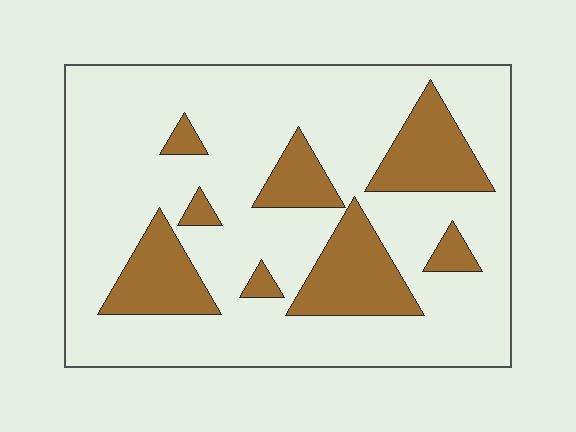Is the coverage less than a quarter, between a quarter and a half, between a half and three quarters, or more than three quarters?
Less than a quarter.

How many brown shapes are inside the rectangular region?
8.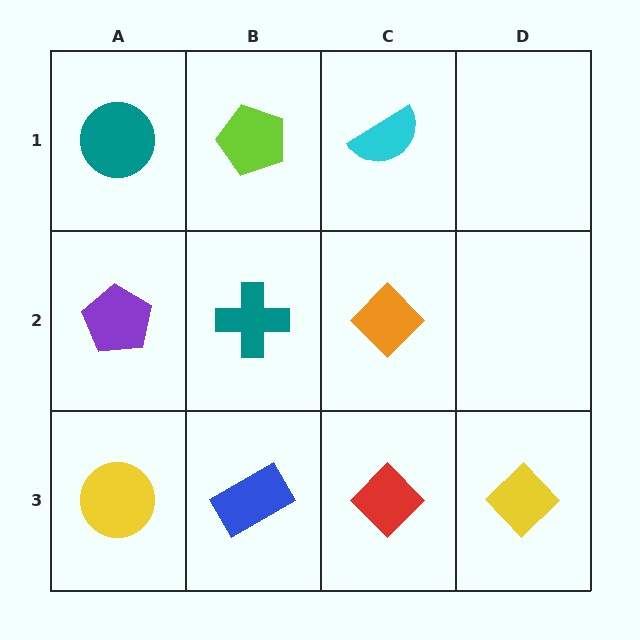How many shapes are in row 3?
4 shapes.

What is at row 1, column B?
A lime pentagon.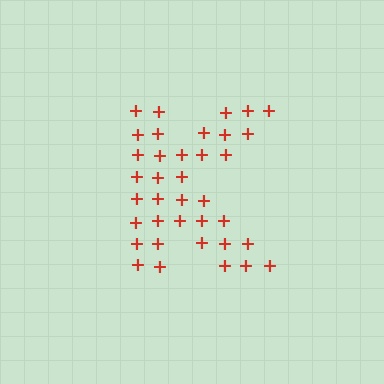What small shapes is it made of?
It is made of small plus signs.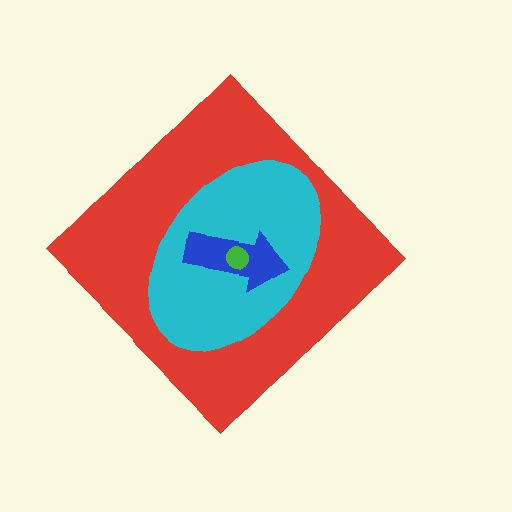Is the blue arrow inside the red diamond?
Yes.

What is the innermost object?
The green circle.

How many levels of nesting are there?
4.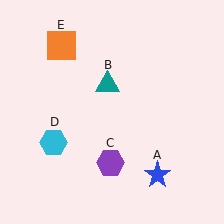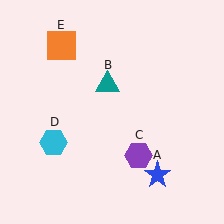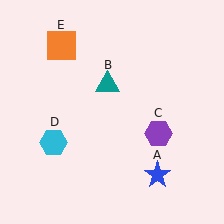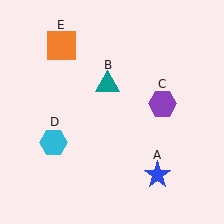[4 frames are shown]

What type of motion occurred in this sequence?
The purple hexagon (object C) rotated counterclockwise around the center of the scene.